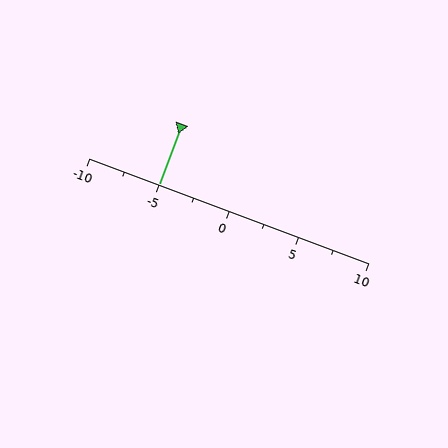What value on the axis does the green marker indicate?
The marker indicates approximately -5.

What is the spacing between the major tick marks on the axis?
The major ticks are spaced 5 apart.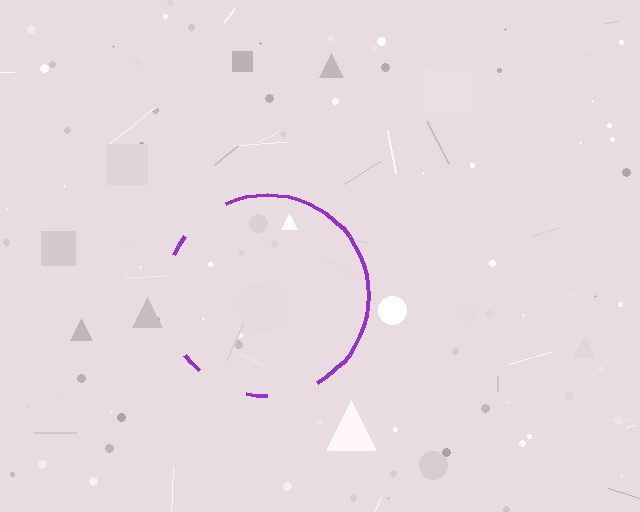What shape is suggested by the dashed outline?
The dashed outline suggests a circle.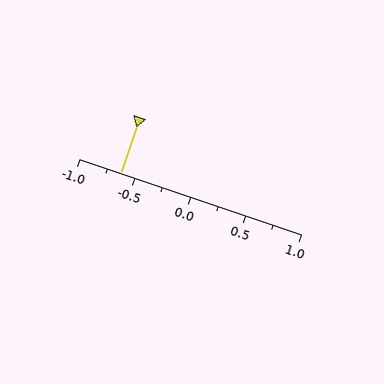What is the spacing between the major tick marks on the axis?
The major ticks are spaced 0.5 apart.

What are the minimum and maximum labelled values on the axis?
The axis runs from -1.0 to 1.0.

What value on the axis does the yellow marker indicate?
The marker indicates approximately -0.62.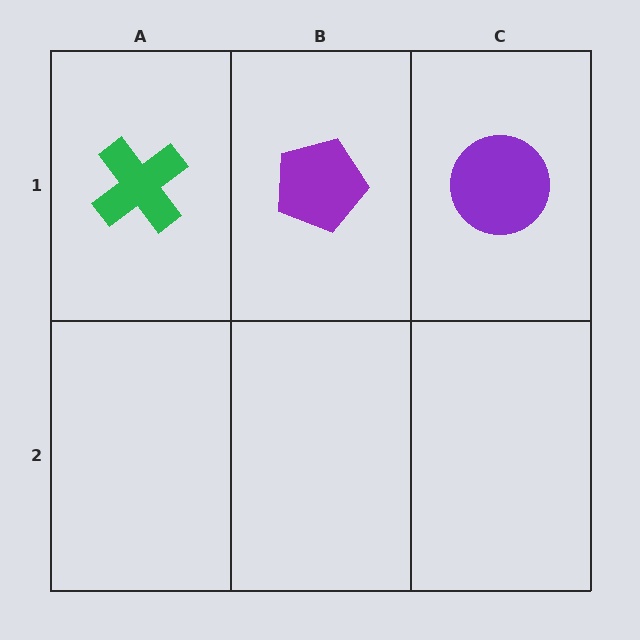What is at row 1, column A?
A green cross.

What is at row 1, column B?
A purple pentagon.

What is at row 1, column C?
A purple circle.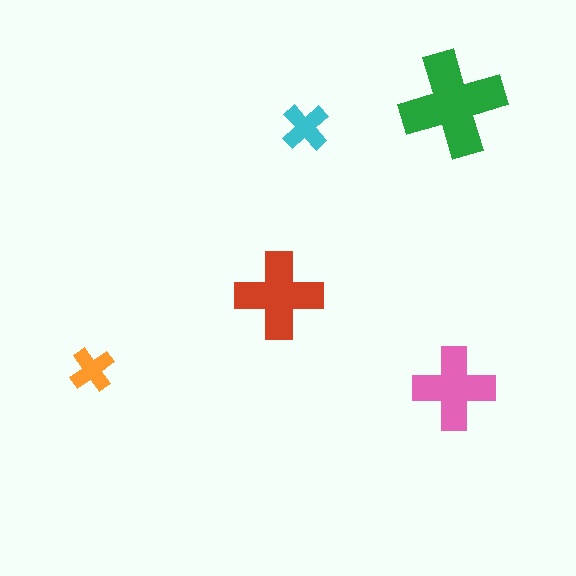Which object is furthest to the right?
The pink cross is rightmost.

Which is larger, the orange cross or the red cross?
The red one.